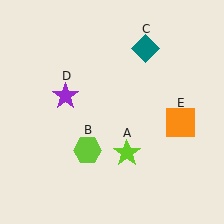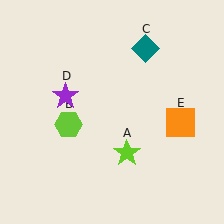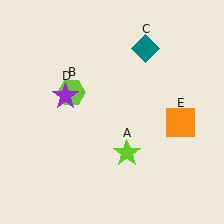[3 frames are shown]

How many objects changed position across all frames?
1 object changed position: lime hexagon (object B).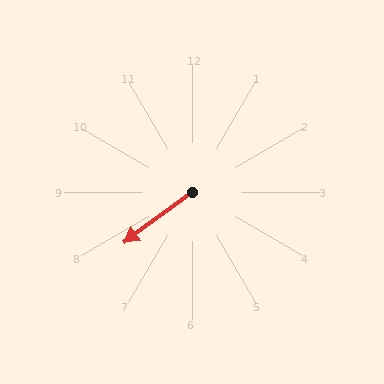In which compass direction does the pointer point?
Southwest.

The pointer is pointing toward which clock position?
Roughly 8 o'clock.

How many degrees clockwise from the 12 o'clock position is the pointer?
Approximately 234 degrees.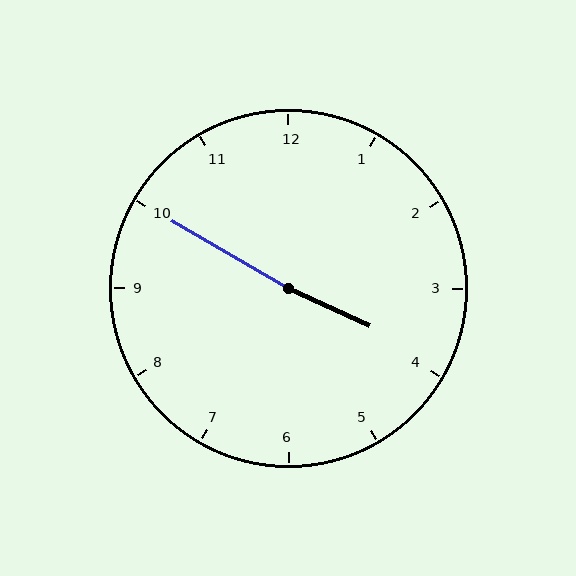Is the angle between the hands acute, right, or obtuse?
It is obtuse.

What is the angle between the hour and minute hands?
Approximately 175 degrees.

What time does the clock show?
3:50.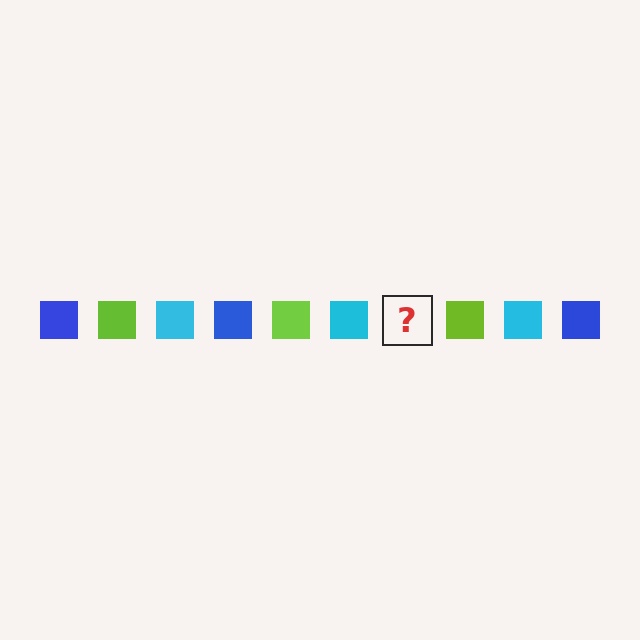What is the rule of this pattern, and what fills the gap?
The rule is that the pattern cycles through blue, lime, cyan squares. The gap should be filled with a blue square.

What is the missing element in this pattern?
The missing element is a blue square.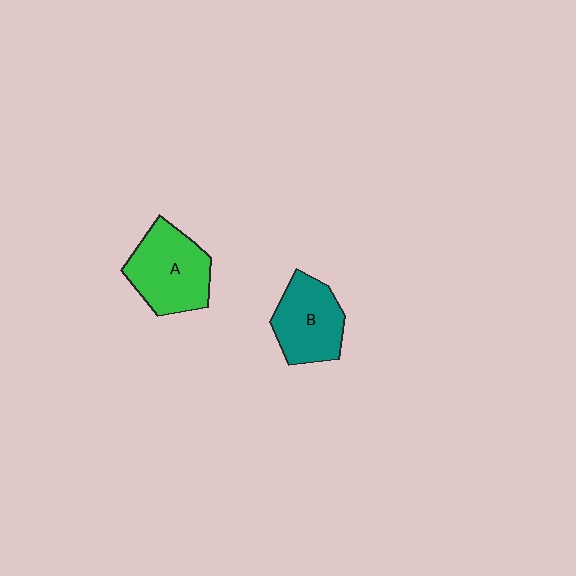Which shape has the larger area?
Shape A (green).